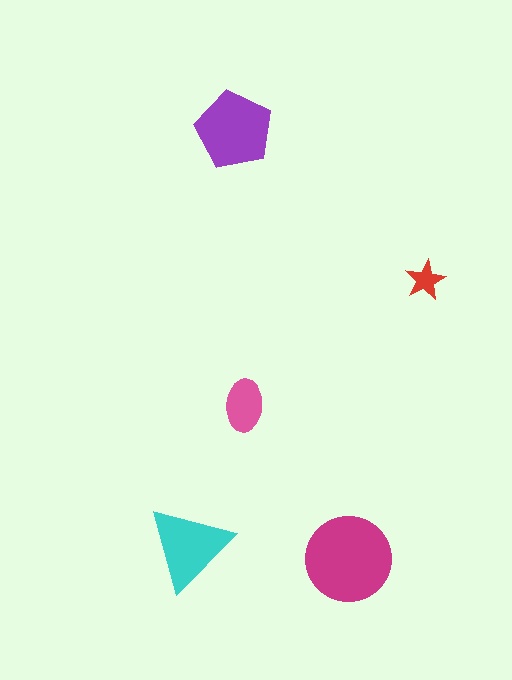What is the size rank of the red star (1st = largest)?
5th.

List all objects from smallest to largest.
The red star, the pink ellipse, the cyan triangle, the purple pentagon, the magenta circle.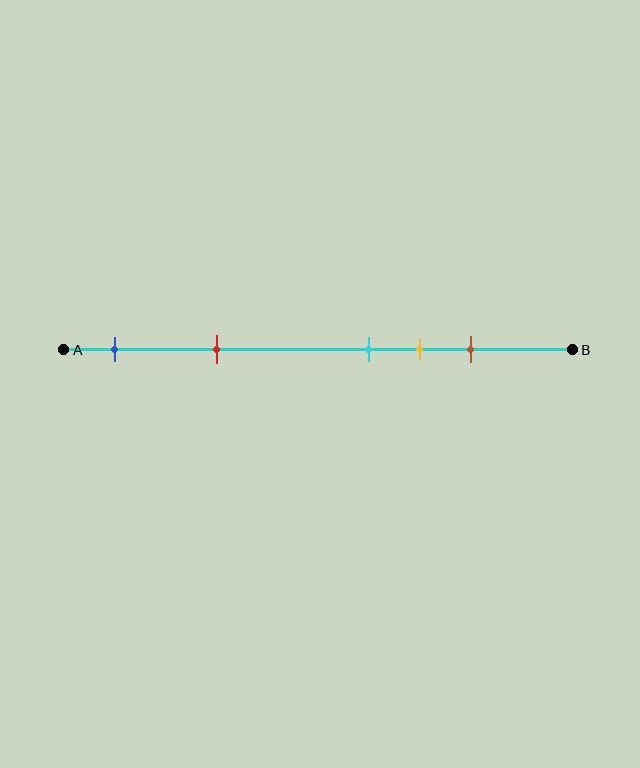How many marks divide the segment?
There are 5 marks dividing the segment.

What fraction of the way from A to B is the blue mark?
The blue mark is approximately 10% (0.1) of the way from A to B.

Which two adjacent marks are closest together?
The cyan and yellow marks are the closest adjacent pair.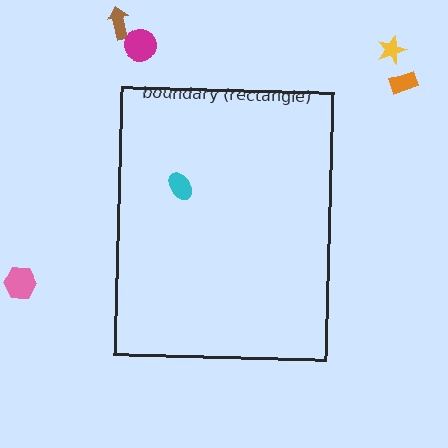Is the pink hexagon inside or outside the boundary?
Outside.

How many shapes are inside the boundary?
1 inside, 5 outside.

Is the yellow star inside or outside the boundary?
Outside.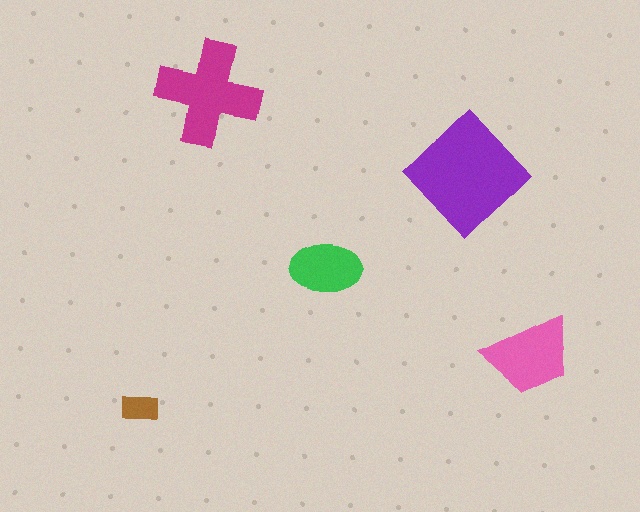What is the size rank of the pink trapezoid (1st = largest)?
3rd.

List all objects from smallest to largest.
The brown rectangle, the green ellipse, the pink trapezoid, the magenta cross, the purple diamond.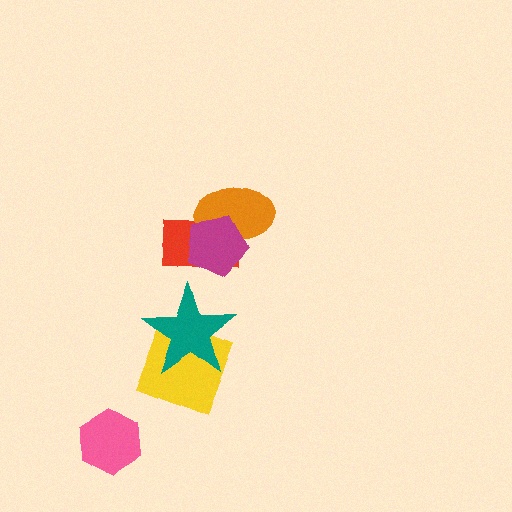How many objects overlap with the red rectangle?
2 objects overlap with the red rectangle.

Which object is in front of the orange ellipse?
The magenta pentagon is in front of the orange ellipse.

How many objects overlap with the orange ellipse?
2 objects overlap with the orange ellipse.